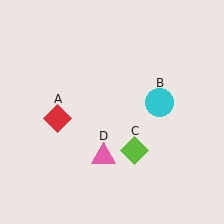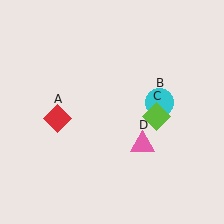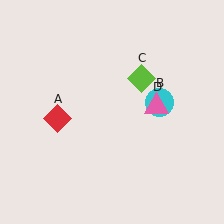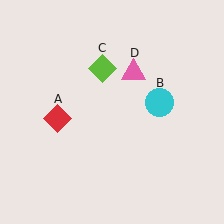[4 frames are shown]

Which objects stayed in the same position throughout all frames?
Red diamond (object A) and cyan circle (object B) remained stationary.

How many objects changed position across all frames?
2 objects changed position: lime diamond (object C), pink triangle (object D).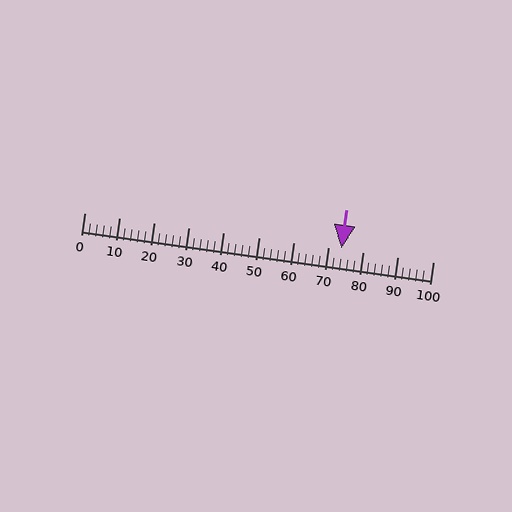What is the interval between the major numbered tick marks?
The major tick marks are spaced 10 units apart.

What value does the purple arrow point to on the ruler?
The purple arrow points to approximately 74.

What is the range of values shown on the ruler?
The ruler shows values from 0 to 100.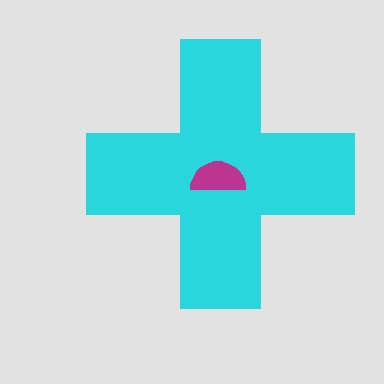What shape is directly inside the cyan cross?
The magenta semicircle.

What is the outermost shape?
The cyan cross.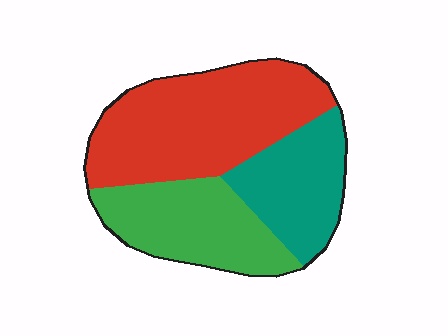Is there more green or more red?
Red.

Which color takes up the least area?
Teal, at roughly 25%.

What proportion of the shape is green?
Green takes up about one quarter (1/4) of the shape.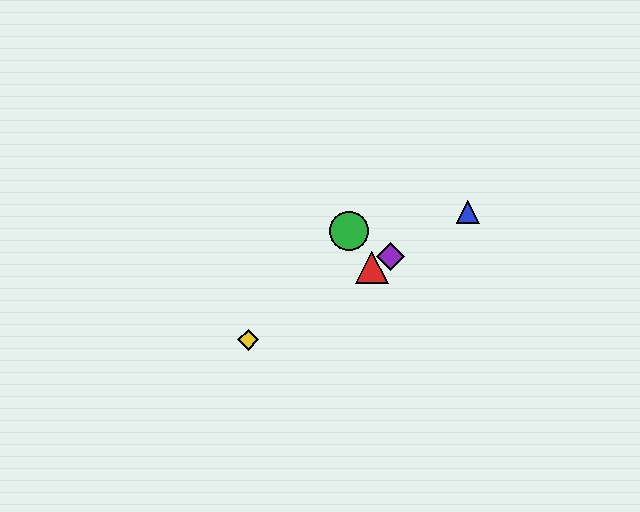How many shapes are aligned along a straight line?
4 shapes (the red triangle, the blue triangle, the yellow diamond, the purple diamond) are aligned along a straight line.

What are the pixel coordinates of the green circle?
The green circle is at (349, 231).